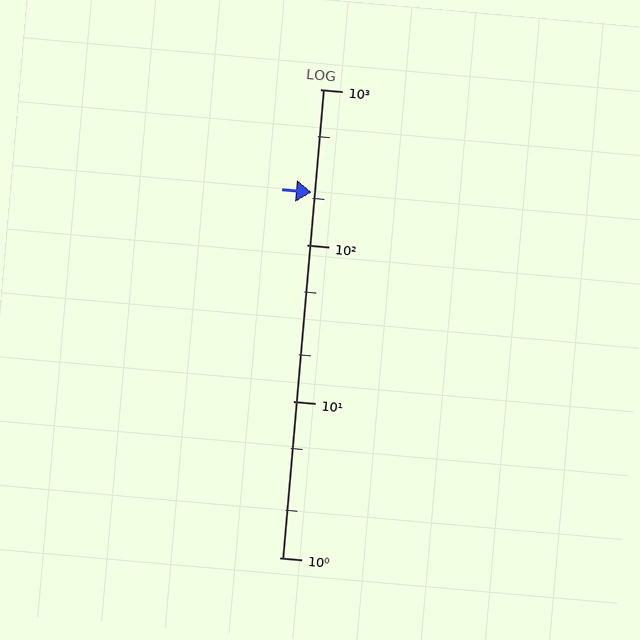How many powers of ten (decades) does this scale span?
The scale spans 3 decades, from 1 to 1000.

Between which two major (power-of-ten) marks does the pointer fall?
The pointer is between 100 and 1000.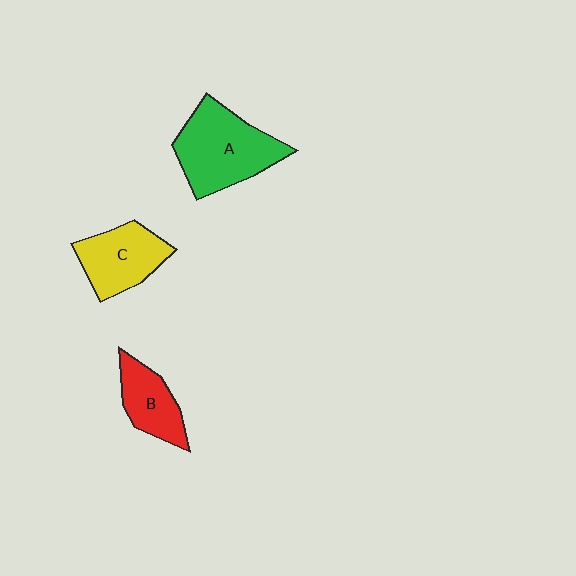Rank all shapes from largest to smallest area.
From largest to smallest: A (green), C (yellow), B (red).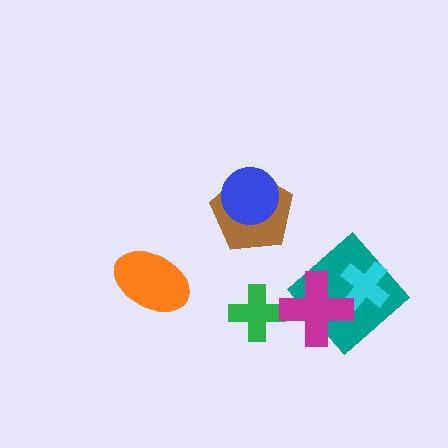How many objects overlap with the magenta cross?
3 objects overlap with the magenta cross.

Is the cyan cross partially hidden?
Yes, it is partially covered by another shape.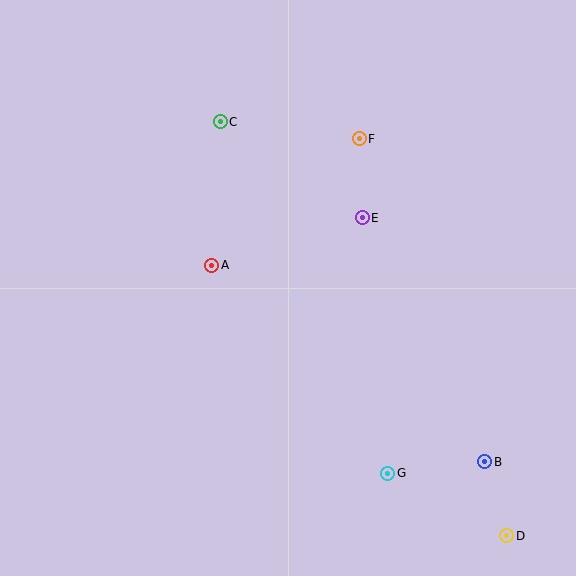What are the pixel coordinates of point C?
Point C is at (220, 122).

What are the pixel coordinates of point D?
Point D is at (507, 536).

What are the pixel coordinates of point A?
Point A is at (212, 265).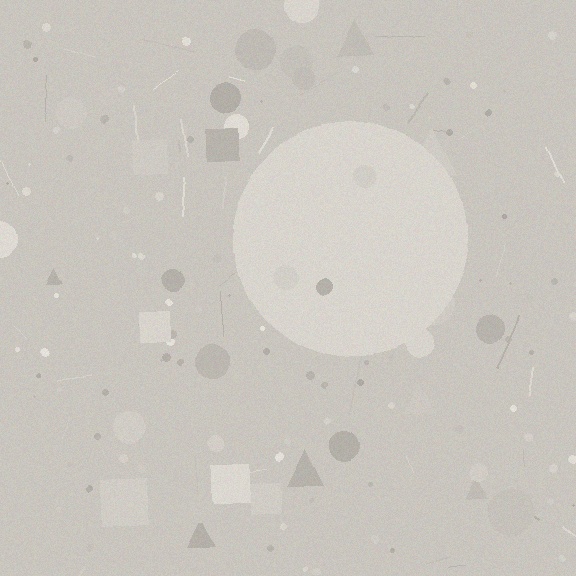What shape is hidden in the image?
A circle is hidden in the image.